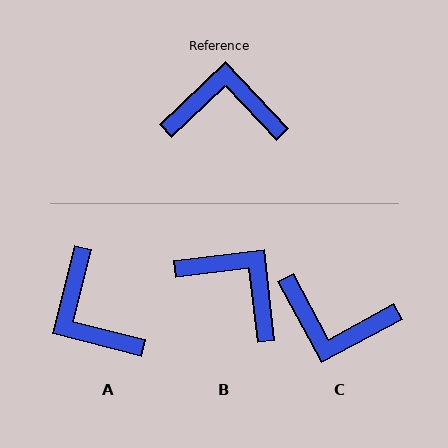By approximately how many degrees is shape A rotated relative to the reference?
Approximately 123 degrees counter-clockwise.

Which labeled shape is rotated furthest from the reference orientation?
C, about 165 degrees away.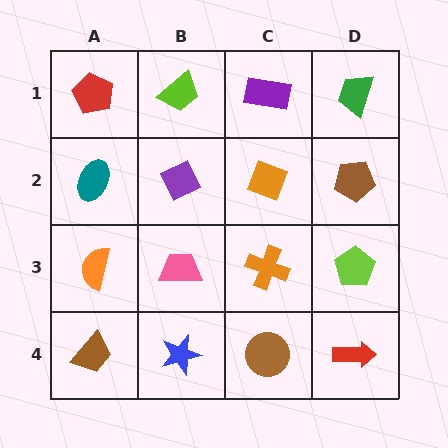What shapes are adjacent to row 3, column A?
A teal ellipse (row 2, column A), a brown trapezoid (row 4, column A), a pink trapezoid (row 3, column B).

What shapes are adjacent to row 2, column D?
A green trapezoid (row 1, column D), a lime pentagon (row 3, column D), an orange diamond (row 2, column C).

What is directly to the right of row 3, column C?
A lime pentagon.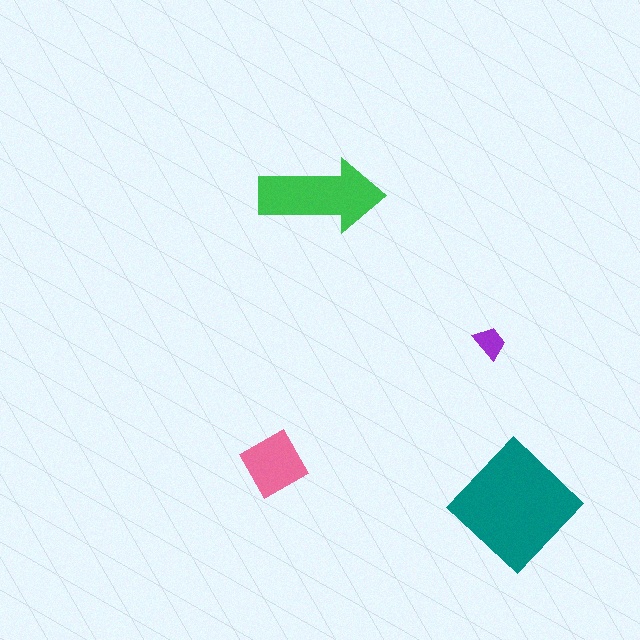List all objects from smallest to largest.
The purple trapezoid, the pink diamond, the green arrow, the teal diamond.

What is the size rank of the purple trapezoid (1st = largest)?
4th.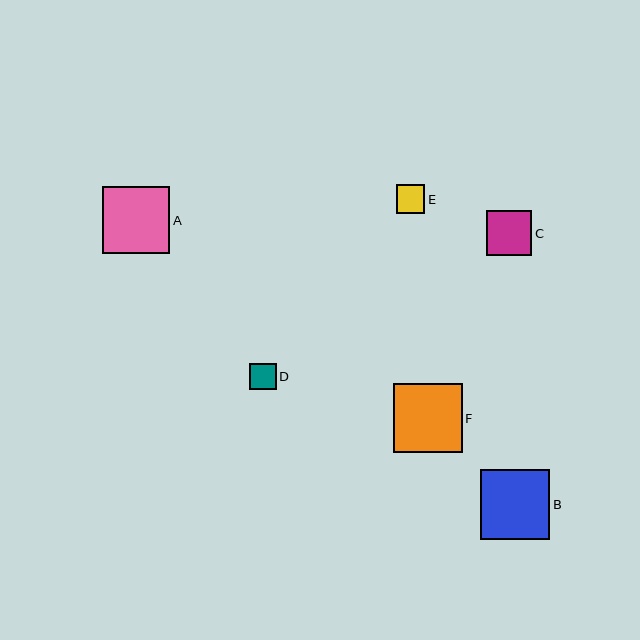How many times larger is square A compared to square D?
Square A is approximately 2.6 times the size of square D.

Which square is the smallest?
Square D is the smallest with a size of approximately 26 pixels.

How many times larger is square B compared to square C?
Square B is approximately 1.5 times the size of square C.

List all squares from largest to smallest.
From largest to smallest: B, F, A, C, E, D.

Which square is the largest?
Square B is the largest with a size of approximately 69 pixels.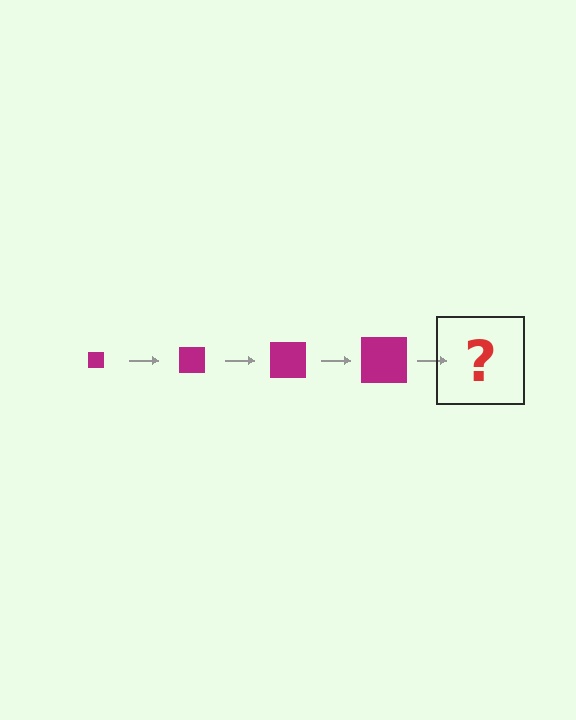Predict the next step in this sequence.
The next step is a magenta square, larger than the previous one.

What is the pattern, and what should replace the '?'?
The pattern is that the square gets progressively larger each step. The '?' should be a magenta square, larger than the previous one.